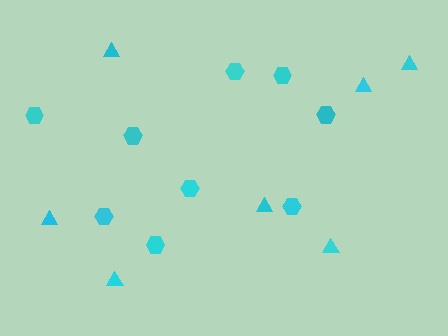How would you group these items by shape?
There are 2 groups: one group of hexagons (9) and one group of triangles (7).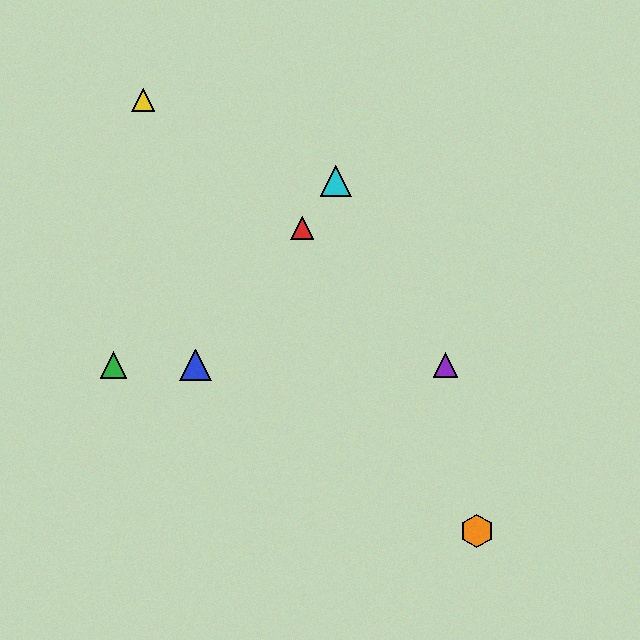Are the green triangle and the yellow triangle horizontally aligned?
No, the green triangle is at y≈365 and the yellow triangle is at y≈100.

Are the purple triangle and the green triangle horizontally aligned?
Yes, both are at y≈365.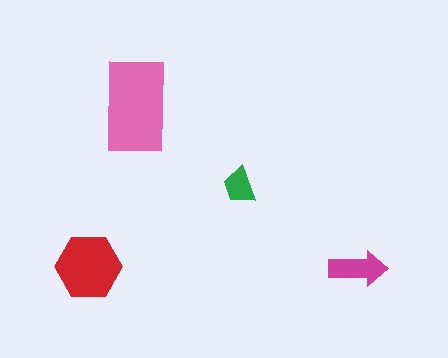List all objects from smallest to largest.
The green trapezoid, the magenta arrow, the red hexagon, the pink rectangle.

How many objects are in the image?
There are 4 objects in the image.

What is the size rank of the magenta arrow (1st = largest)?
3rd.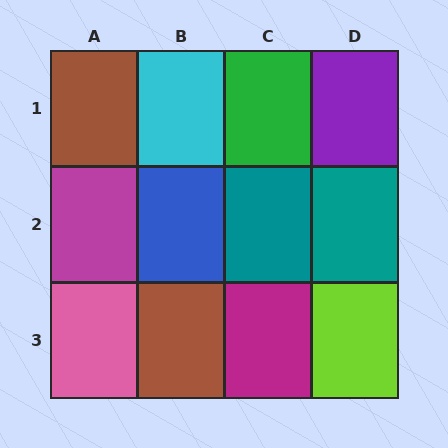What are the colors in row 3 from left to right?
Pink, brown, magenta, lime.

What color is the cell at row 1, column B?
Cyan.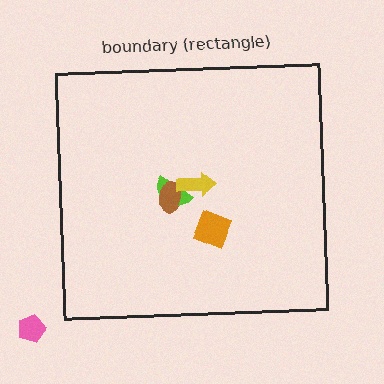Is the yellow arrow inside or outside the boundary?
Inside.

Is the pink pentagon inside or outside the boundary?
Outside.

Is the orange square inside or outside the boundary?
Inside.